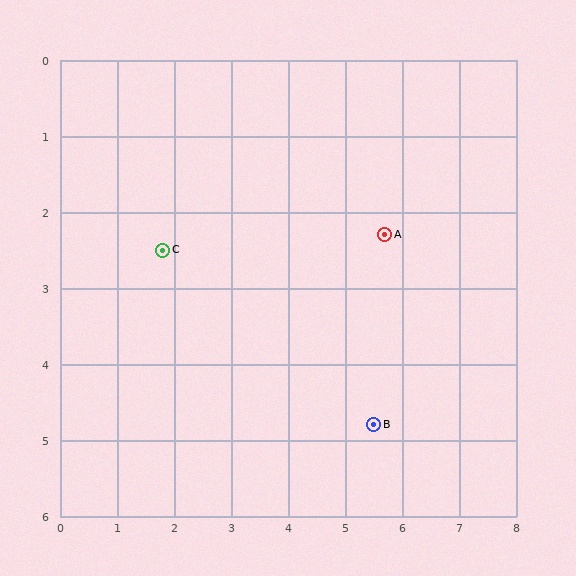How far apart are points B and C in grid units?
Points B and C are about 4.4 grid units apart.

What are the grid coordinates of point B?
Point B is at approximately (5.5, 4.8).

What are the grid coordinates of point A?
Point A is at approximately (5.7, 2.3).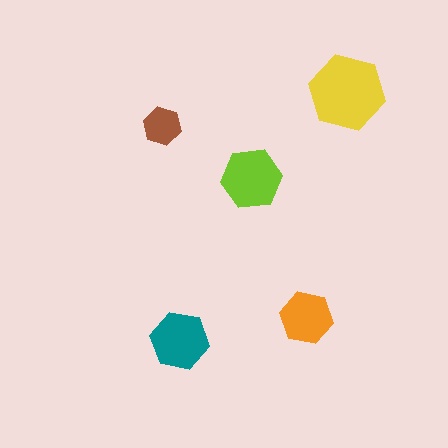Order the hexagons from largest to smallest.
the yellow one, the lime one, the teal one, the orange one, the brown one.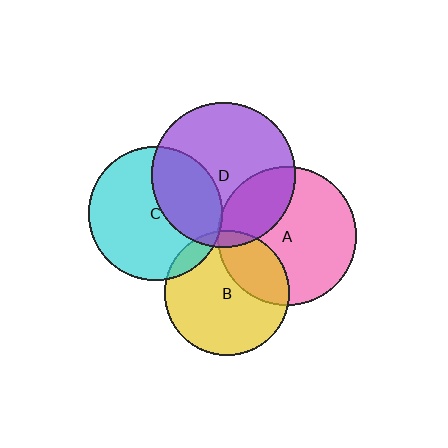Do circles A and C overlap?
Yes.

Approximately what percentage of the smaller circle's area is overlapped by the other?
Approximately 5%.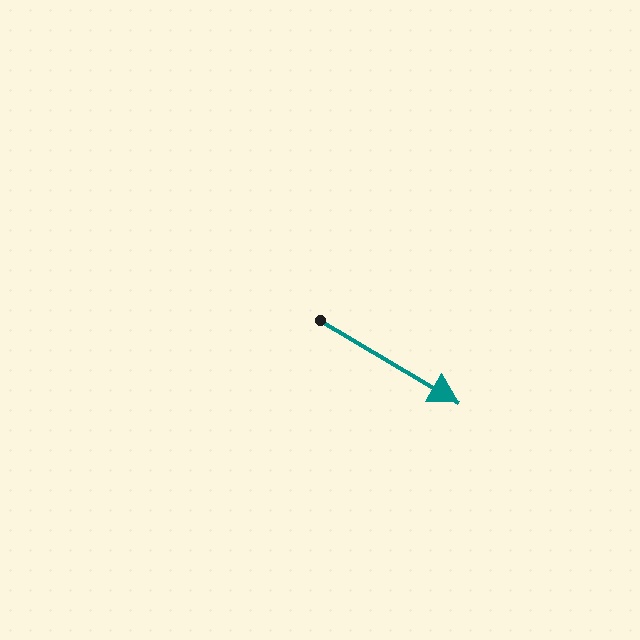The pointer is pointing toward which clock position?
Roughly 4 o'clock.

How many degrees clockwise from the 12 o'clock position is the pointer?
Approximately 121 degrees.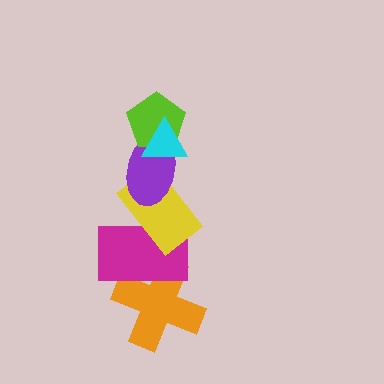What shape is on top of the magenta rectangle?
The yellow rectangle is on top of the magenta rectangle.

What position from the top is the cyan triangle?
The cyan triangle is 1st from the top.